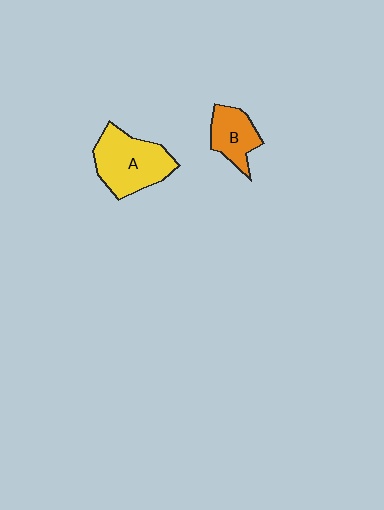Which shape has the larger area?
Shape A (yellow).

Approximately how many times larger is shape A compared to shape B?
Approximately 1.7 times.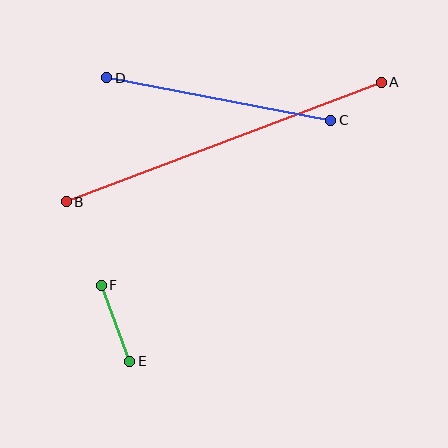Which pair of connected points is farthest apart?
Points A and B are farthest apart.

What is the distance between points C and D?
The distance is approximately 228 pixels.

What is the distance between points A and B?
The distance is approximately 337 pixels.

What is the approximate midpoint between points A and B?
The midpoint is at approximately (224, 142) pixels.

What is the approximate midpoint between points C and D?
The midpoint is at approximately (219, 99) pixels.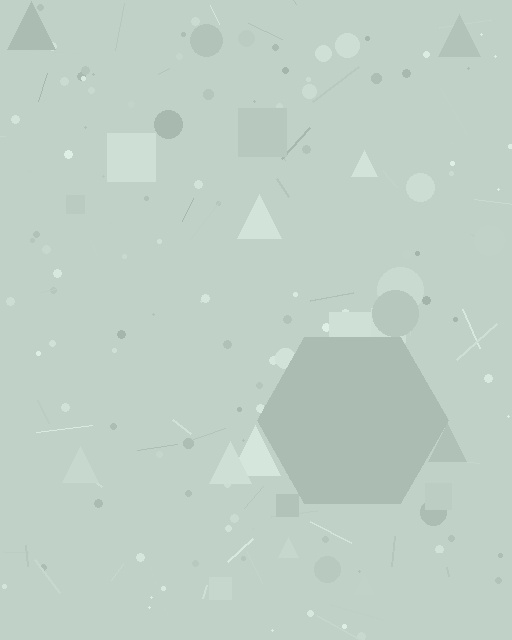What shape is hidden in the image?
A hexagon is hidden in the image.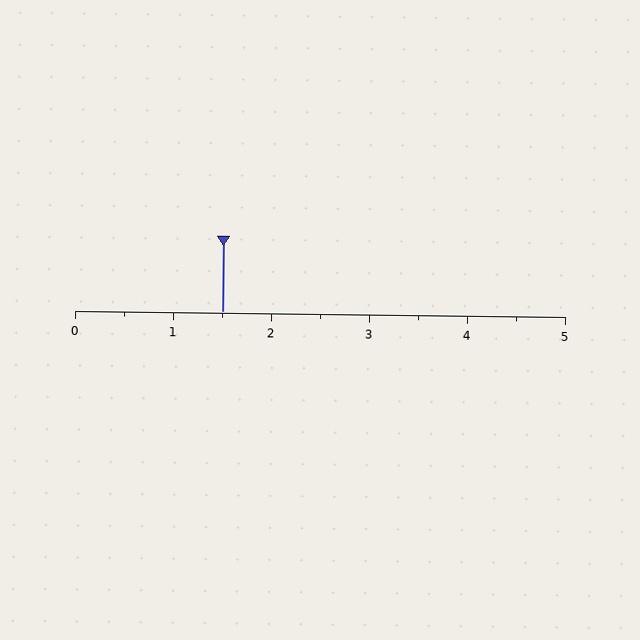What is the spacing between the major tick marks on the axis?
The major ticks are spaced 1 apart.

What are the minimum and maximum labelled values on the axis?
The axis runs from 0 to 5.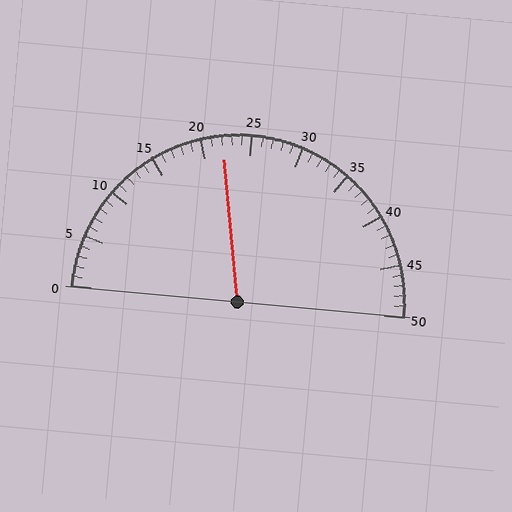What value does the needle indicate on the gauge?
The needle indicates approximately 22.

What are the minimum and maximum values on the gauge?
The gauge ranges from 0 to 50.